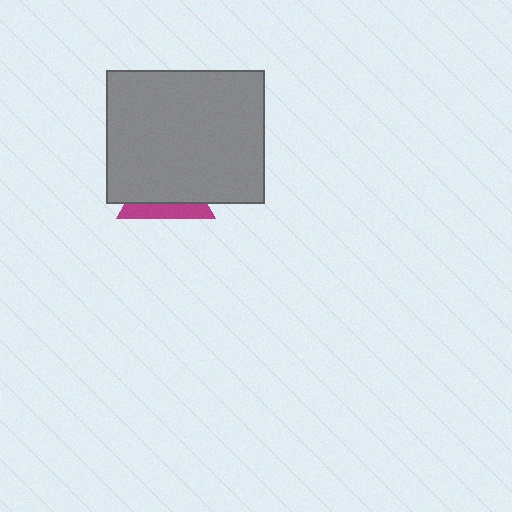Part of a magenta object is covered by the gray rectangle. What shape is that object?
It is a triangle.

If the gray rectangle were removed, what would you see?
You would see the complete magenta triangle.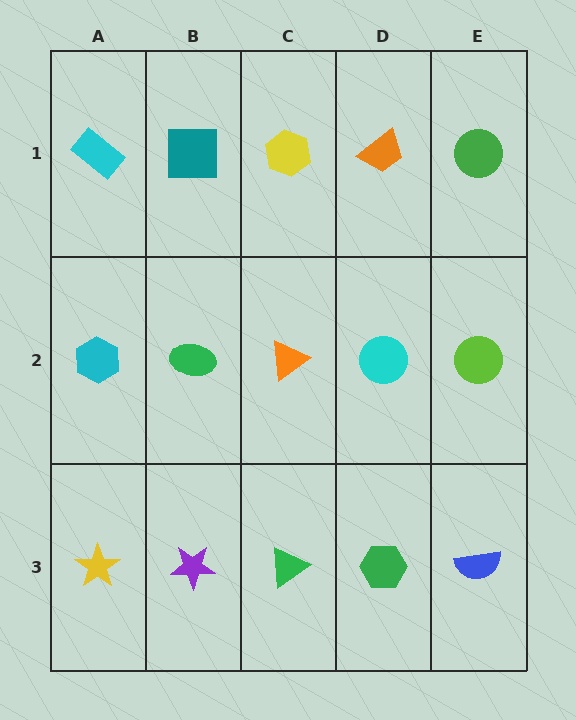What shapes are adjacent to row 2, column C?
A yellow hexagon (row 1, column C), a green triangle (row 3, column C), a green ellipse (row 2, column B), a cyan circle (row 2, column D).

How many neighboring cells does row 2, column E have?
3.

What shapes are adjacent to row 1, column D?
A cyan circle (row 2, column D), a yellow hexagon (row 1, column C), a green circle (row 1, column E).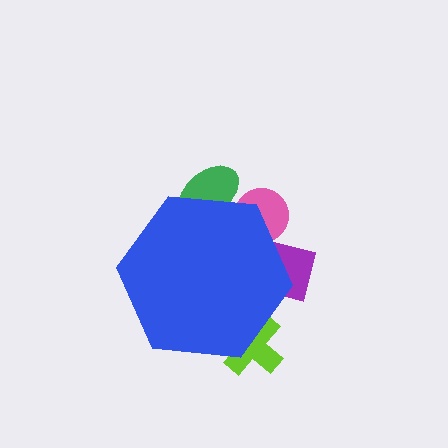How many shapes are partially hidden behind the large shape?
4 shapes are partially hidden.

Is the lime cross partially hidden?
Yes, the lime cross is partially hidden behind the blue hexagon.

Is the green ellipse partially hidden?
Yes, the green ellipse is partially hidden behind the blue hexagon.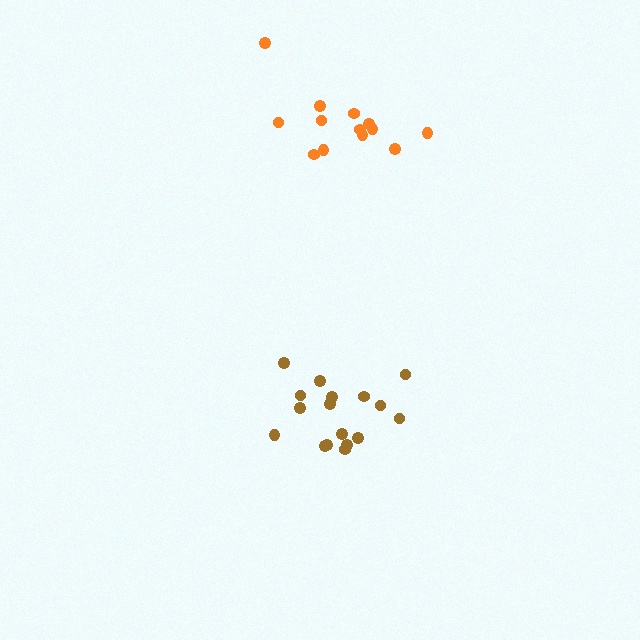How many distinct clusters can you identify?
There are 2 distinct clusters.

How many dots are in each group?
Group 1: 17 dots, Group 2: 13 dots (30 total).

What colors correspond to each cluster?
The clusters are colored: brown, orange.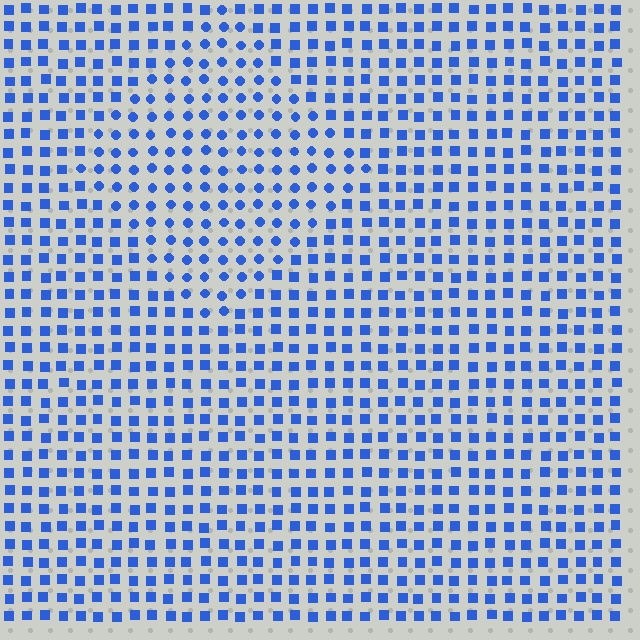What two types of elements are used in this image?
The image uses circles inside the diamond region and squares outside it.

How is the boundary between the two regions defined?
The boundary is defined by a change in element shape: circles inside vs. squares outside. All elements share the same color and spacing.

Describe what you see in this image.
The image is filled with small blue elements arranged in a uniform grid. A diamond-shaped region contains circles, while the surrounding area contains squares. The boundary is defined purely by the change in element shape.